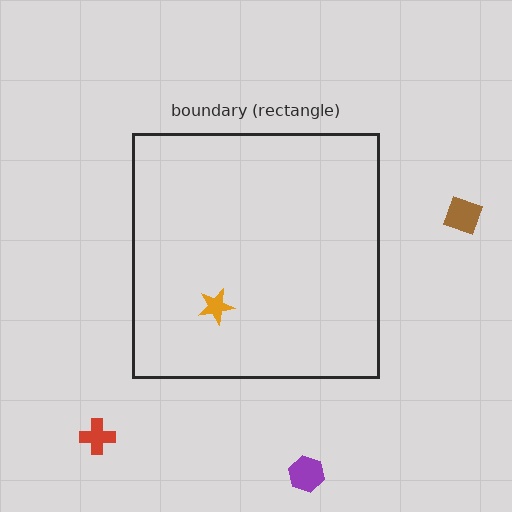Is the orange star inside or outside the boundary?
Inside.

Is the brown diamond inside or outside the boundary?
Outside.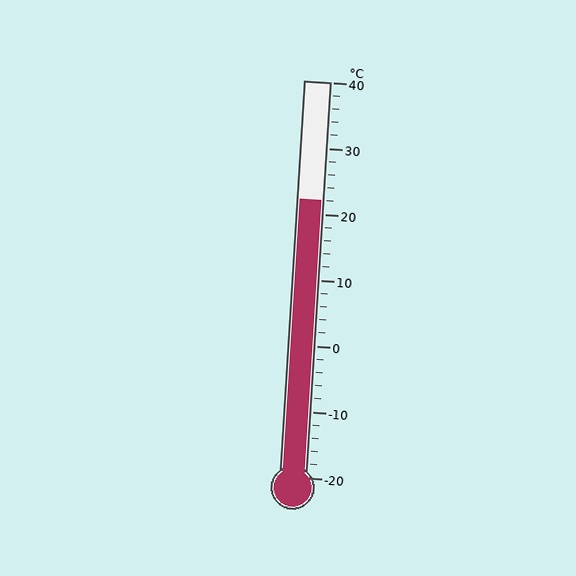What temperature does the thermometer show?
The thermometer shows approximately 22°C.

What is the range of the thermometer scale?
The thermometer scale ranges from -20°C to 40°C.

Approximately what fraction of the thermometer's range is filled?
The thermometer is filled to approximately 70% of its range.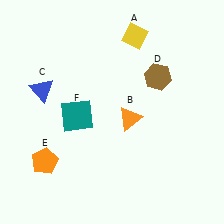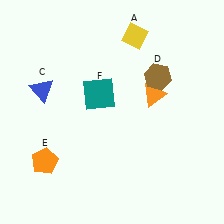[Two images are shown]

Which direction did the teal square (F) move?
The teal square (F) moved right.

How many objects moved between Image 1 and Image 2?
2 objects moved between the two images.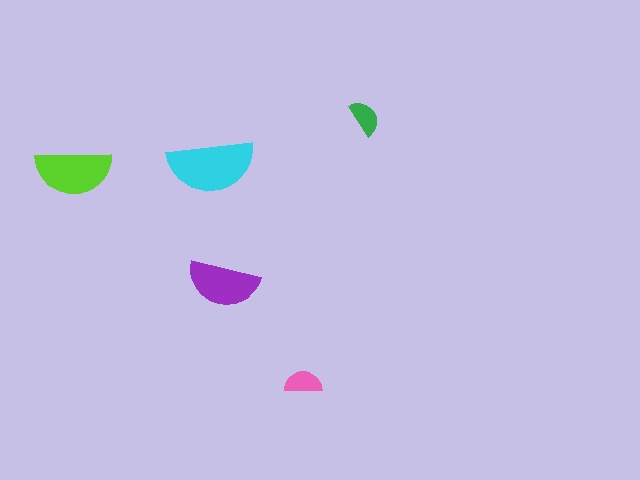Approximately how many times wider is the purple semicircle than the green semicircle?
About 2 times wider.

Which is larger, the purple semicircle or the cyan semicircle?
The cyan one.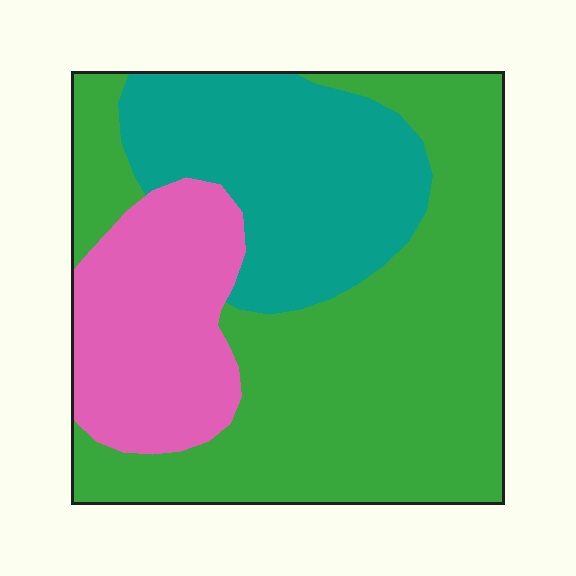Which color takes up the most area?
Green, at roughly 55%.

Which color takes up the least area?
Pink, at roughly 20%.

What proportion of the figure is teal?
Teal takes up about one quarter (1/4) of the figure.